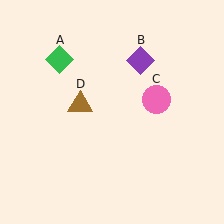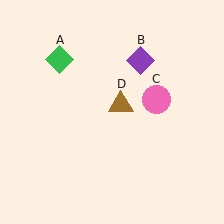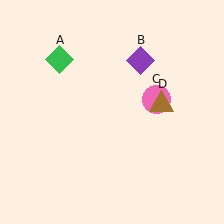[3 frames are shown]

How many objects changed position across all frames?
1 object changed position: brown triangle (object D).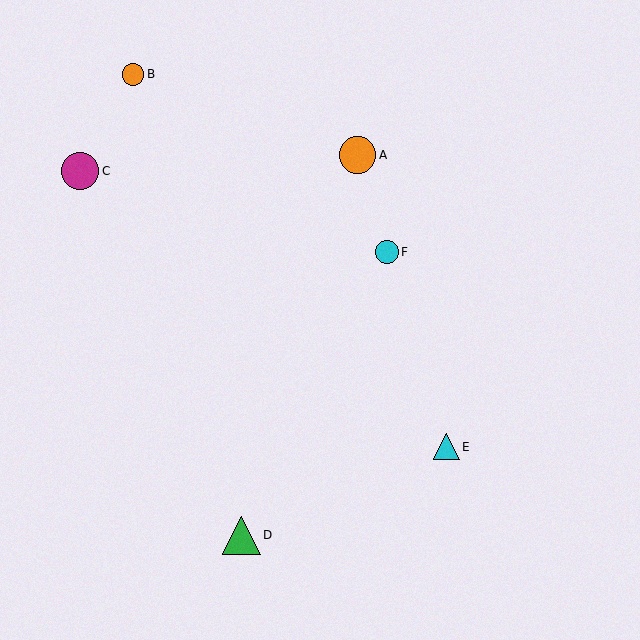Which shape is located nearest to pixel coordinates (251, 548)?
The green triangle (labeled D) at (241, 535) is nearest to that location.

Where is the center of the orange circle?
The center of the orange circle is at (358, 155).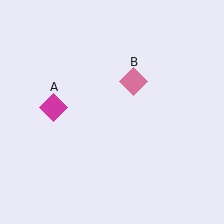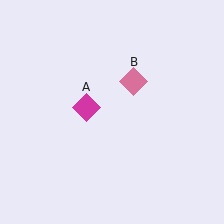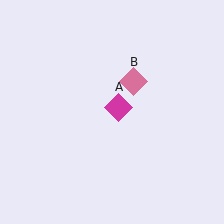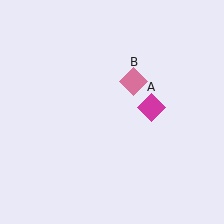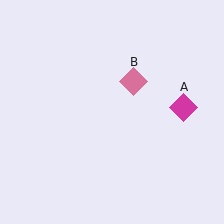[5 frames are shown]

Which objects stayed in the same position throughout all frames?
Pink diamond (object B) remained stationary.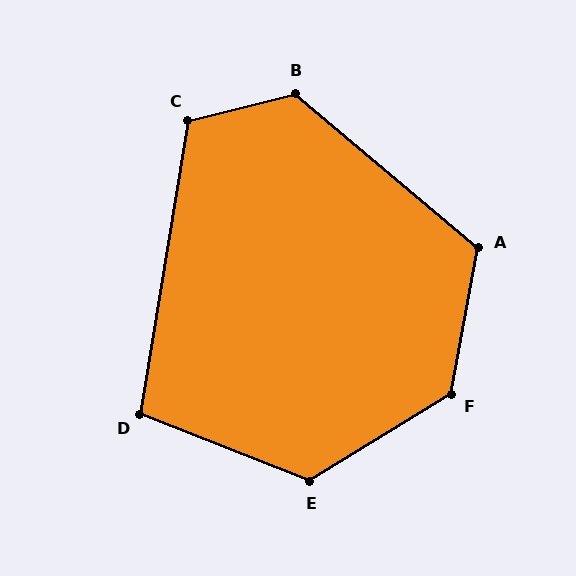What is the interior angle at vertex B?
Approximately 125 degrees (obtuse).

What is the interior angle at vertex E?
Approximately 127 degrees (obtuse).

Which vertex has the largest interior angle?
F, at approximately 132 degrees.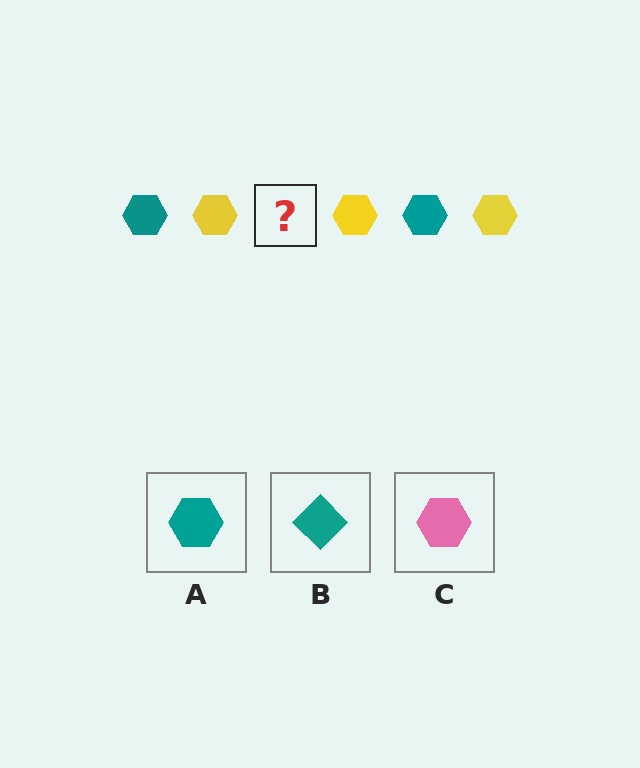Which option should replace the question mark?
Option A.